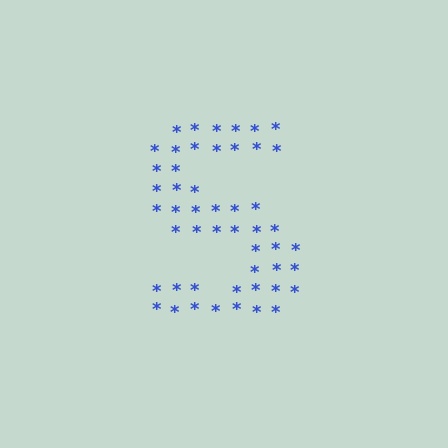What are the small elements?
The small elements are asterisks.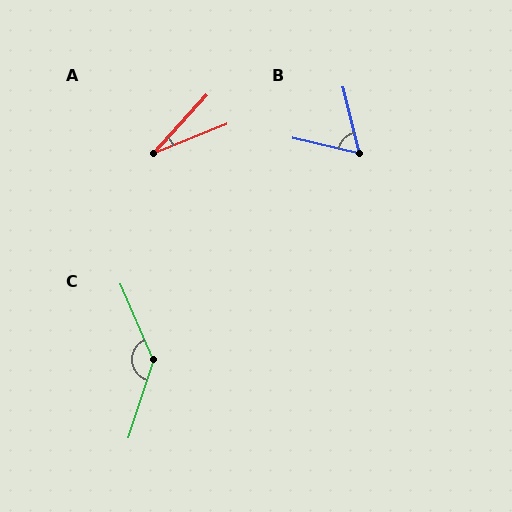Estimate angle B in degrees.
Approximately 62 degrees.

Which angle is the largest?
C, at approximately 139 degrees.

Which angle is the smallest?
A, at approximately 26 degrees.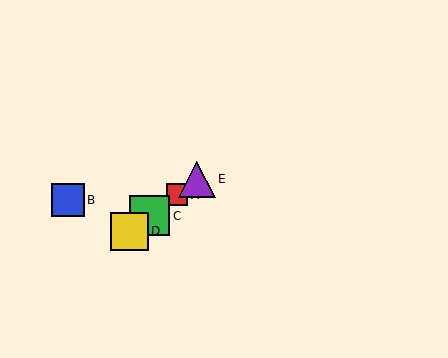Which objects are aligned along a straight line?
Objects A, C, D, E are aligned along a straight line.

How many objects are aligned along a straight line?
4 objects (A, C, D, E) are aligned along a straight line.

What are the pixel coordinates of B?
Object B is at (68, 200).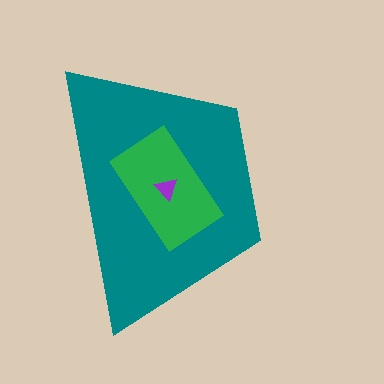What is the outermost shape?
The teal trapezoid.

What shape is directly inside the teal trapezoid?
The green rectangle.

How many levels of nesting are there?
3.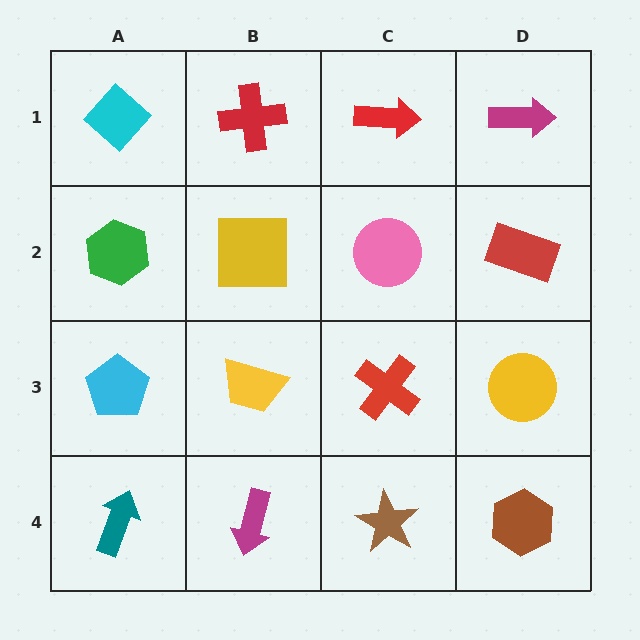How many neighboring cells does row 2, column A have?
3.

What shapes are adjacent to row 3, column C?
A pink circle (row 2, column C), a brown star (row 4, column C), a yellow trapezoid (row 3, column B), a yellow circle (row 3, column D).